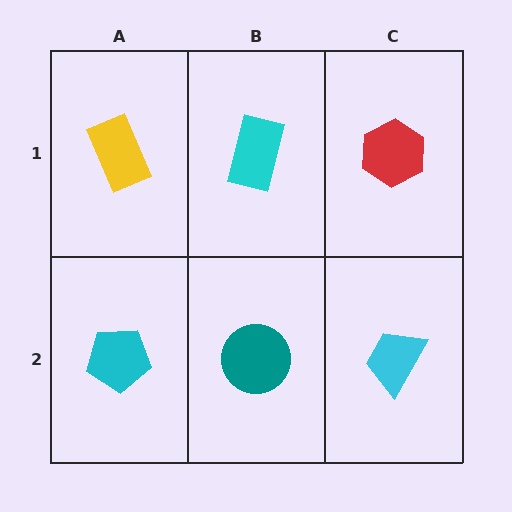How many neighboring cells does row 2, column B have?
3.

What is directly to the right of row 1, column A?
A cyan rectangle.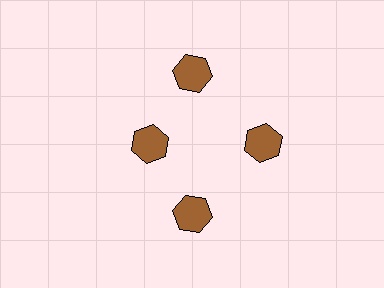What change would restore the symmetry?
The symmetry would be restored by moving it outward, back onto the ring so that all 4 hexagons sit at equal angles and equal distance from the center.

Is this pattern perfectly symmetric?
No. The 4 brown hexagons are arranged in a ring, but one element near the 9 o'clock position is pulled inward toward the center, breaking the 4-fold rotational symmetry.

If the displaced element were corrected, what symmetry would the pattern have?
It would have 4-fold rotational symmetry — the pattern would map onto itself every 90 degrees.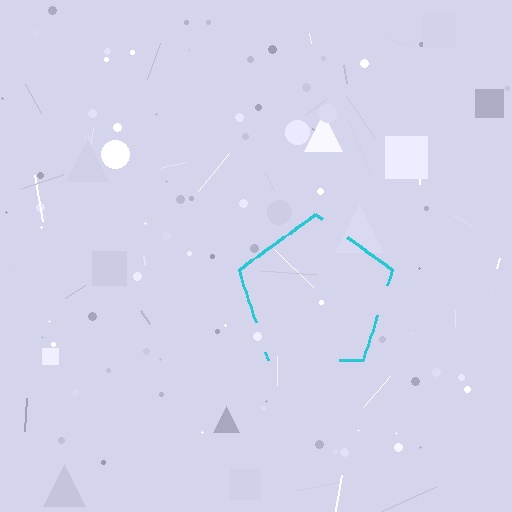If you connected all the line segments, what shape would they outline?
They would outline a pentagon.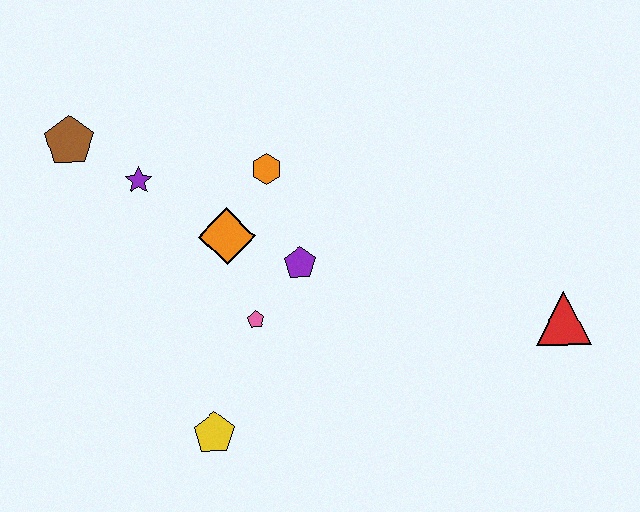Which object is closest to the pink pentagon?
The purple pentagon is closest to the pink pentagon.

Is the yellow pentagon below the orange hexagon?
Yes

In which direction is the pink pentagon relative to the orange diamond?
The pink pentagon is below the orange diamond.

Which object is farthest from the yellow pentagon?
The red triangle is farthest from the yellow pentagon.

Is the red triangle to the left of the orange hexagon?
No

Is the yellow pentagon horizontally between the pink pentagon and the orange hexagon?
No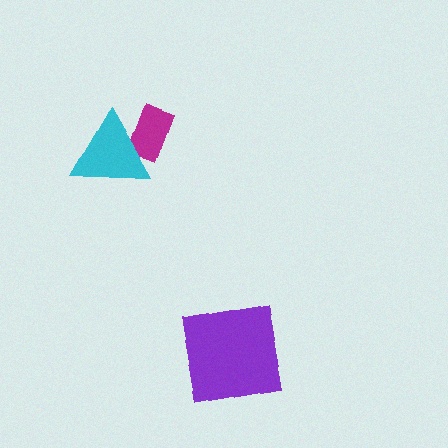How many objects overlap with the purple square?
0 objects overlap with the purple square.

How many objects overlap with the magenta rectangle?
1 object overlaps with the magenta rectangle.